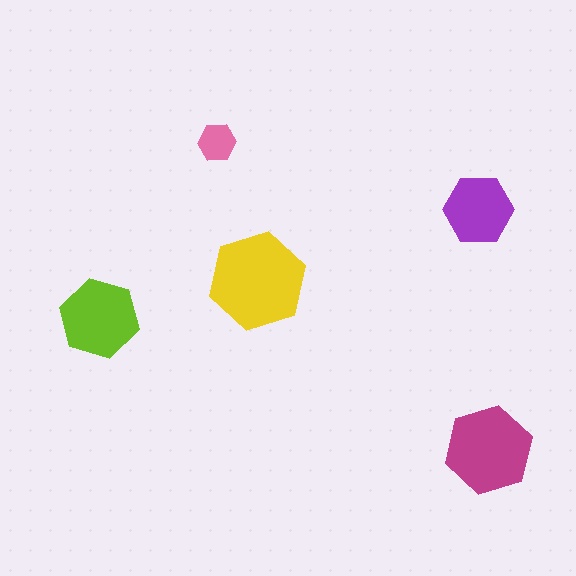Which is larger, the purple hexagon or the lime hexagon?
The lime one.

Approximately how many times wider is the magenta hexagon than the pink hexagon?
About 2.5 times wider.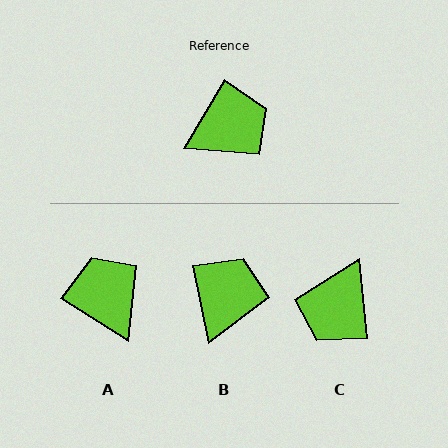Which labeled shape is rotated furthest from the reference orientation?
C, about 143 degrees away.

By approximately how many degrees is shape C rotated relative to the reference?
Approximately 143 degrees clockwise.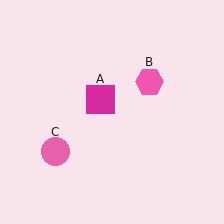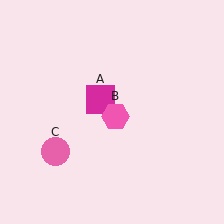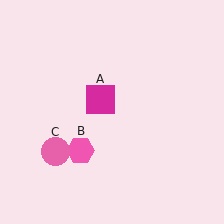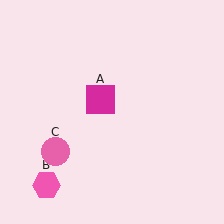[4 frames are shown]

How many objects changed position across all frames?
1 object changed position: pink hexagon (object B).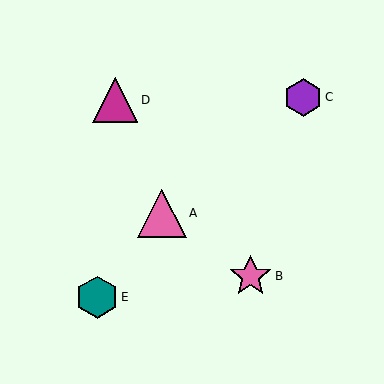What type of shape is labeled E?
Shape E is a teal hexagon.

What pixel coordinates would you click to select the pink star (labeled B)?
Click at (251, 276) to select the pink star B.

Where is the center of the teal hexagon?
The center of the teal hexagon is at (98, 298).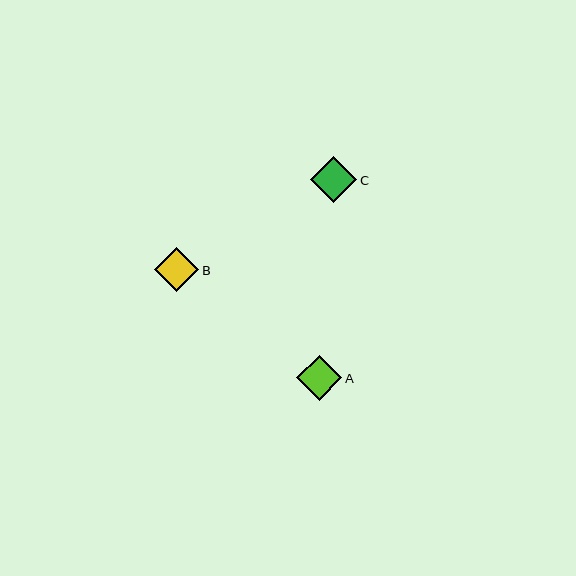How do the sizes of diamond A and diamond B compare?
Diamond A and diamond B are approximately the same size.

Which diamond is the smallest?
Diamond B is the smallest with a size of approximately 44 pixels.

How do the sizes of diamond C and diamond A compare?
Diamond C and diamond A are approximately the same size.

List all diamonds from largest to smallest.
From largest to smallest: C, A, B.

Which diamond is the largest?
Diamond C is the largest with a size of approximately 46 pixels.